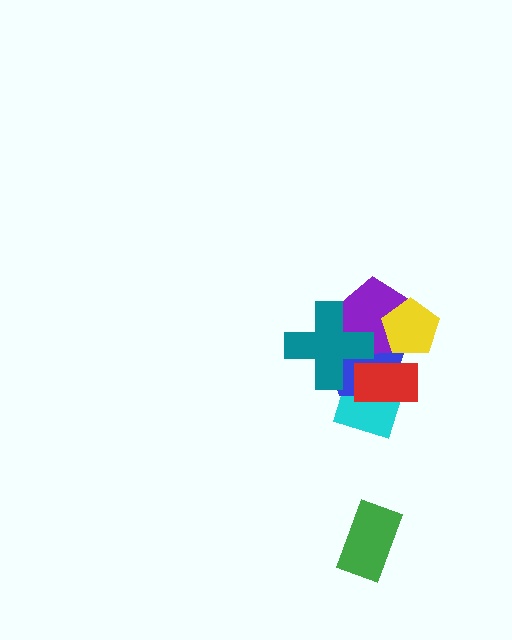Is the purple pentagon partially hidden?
Yes, it is partially covered by another shape.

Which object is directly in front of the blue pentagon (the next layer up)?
The red rectangle is directly in front of the blue pentagon.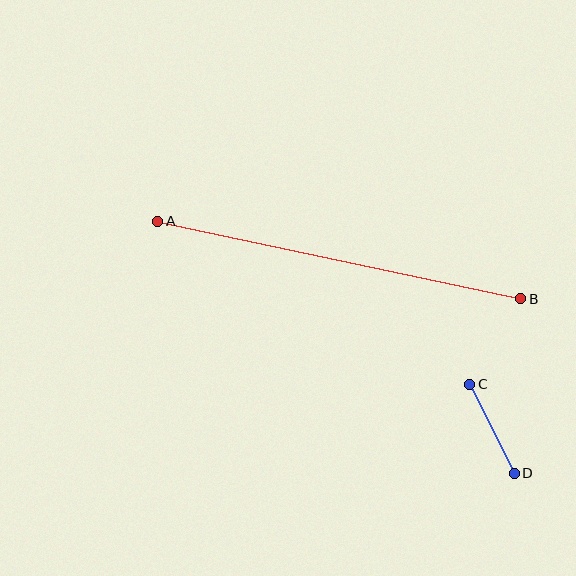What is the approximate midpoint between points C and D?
The midpoint is at approximately (492, 429) pixels.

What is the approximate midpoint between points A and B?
The midpoint is at approximately (339, 260) pixels.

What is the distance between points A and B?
The distance is approximately 371 pixels.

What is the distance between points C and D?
The distance is approximately 99 pixels.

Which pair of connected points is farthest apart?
Points A and B are farthest apart.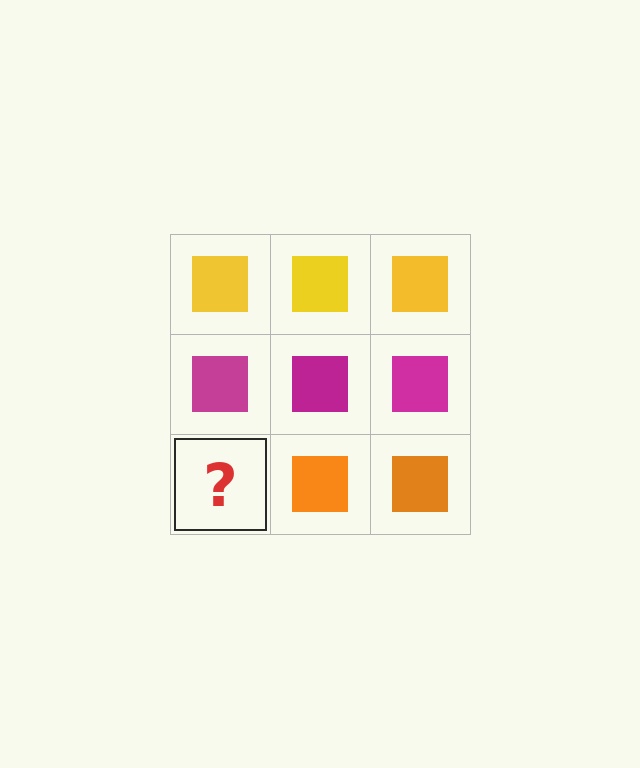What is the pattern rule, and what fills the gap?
The rule is that each row has a consistent color. The gap should be filled with an orange square.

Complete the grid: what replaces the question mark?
The question mark should be replaced with an orange square.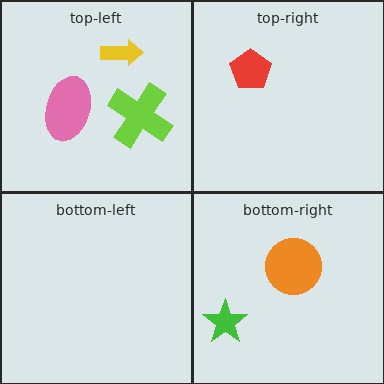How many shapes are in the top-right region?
1.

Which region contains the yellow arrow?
The top-left region.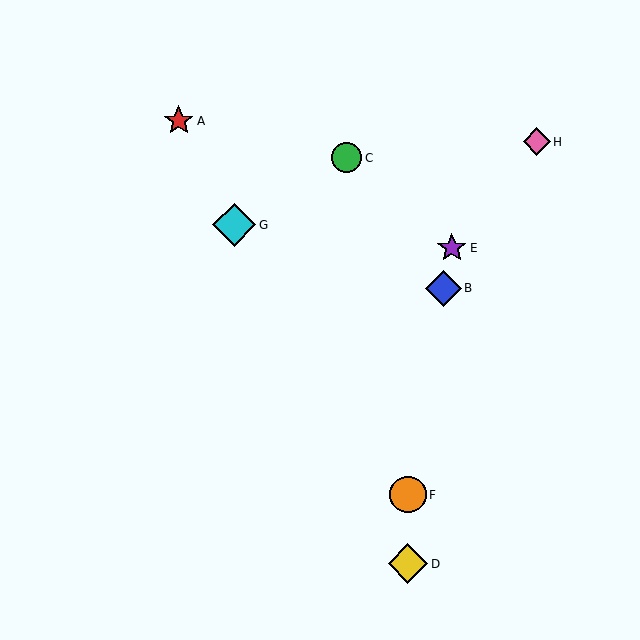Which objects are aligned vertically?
Objects D, F are aligned vertically.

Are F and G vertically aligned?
No, F is at x≈408 and G is at x≈234.